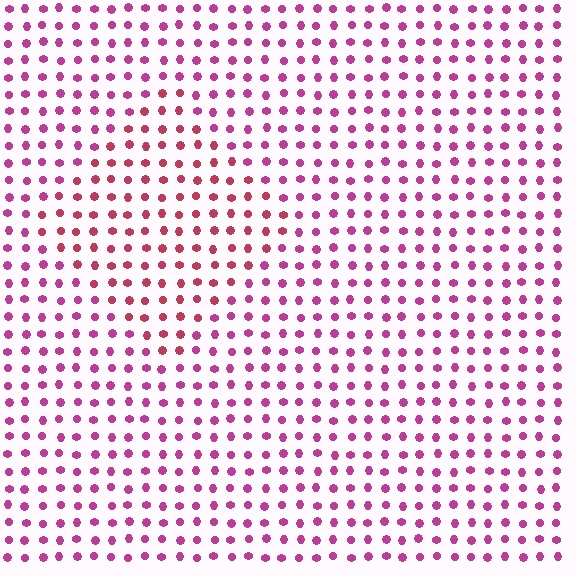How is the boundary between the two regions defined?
The boundary is defined purely by a slight shift in hue (about 29 degrees). Spacing, size, and orientation are identical on both sides.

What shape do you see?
I see a diamond.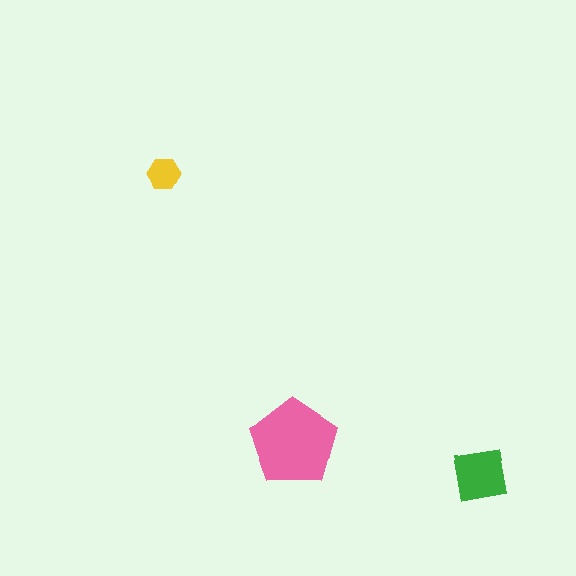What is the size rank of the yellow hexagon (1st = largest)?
3rd.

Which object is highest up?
The yellow hexagon is topmost.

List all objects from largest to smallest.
The pink pentagon, the green square, the yellow hexagon.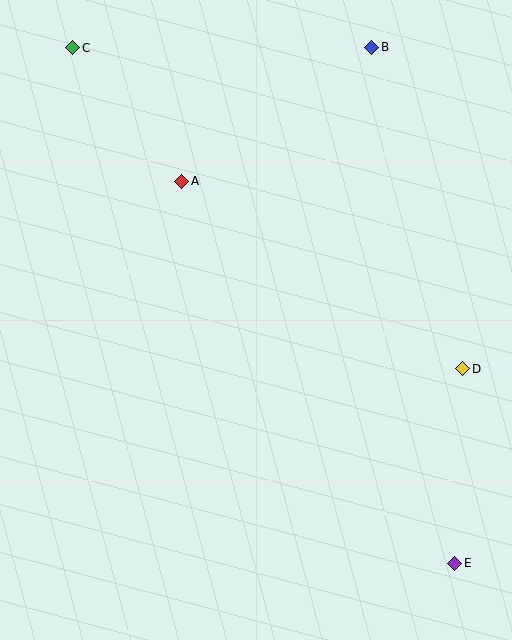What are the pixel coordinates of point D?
Point D is at (463, 369).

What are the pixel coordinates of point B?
Point B is at (372, 47).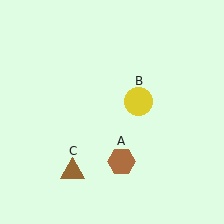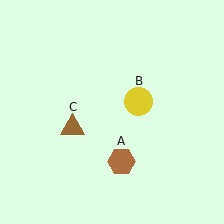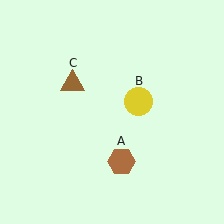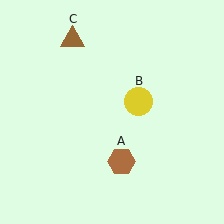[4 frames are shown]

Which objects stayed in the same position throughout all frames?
Brown hexagon (object A) and yellow circle (object B) remained stationary.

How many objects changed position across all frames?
1 object changed position: brown triangle (object C).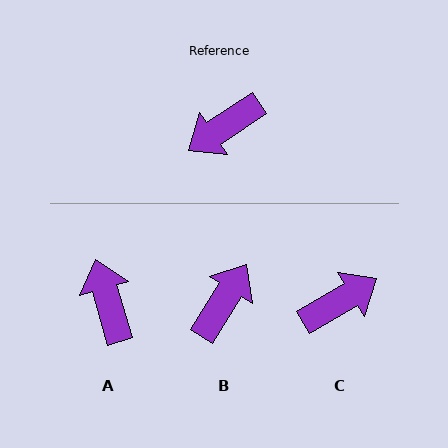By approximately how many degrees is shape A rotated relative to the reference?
Approximately 107 degrees clockwise.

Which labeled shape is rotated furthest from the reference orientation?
C, about 177 degrees away.